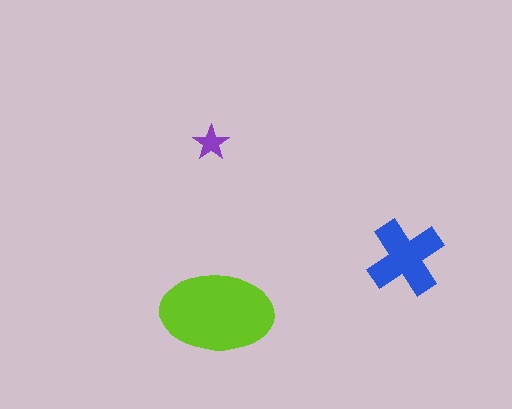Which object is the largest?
The lime ellipse.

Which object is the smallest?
The purple star.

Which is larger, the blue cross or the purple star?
The blue cross.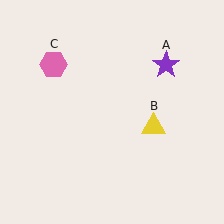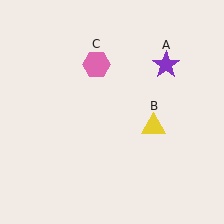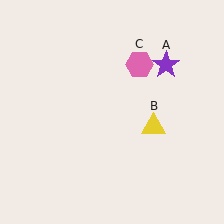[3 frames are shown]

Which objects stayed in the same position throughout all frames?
Purple star (object A) and yellow triangle (object B) remained stationary.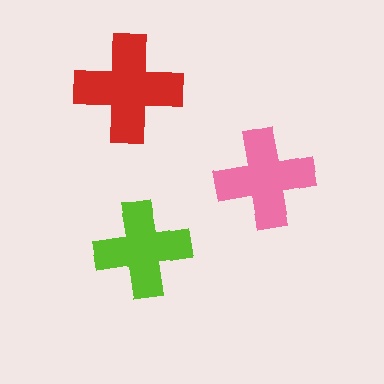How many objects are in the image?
There are 3 objects in the image.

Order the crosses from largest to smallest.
the red one, the pink one, the lime one.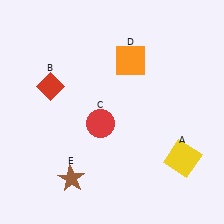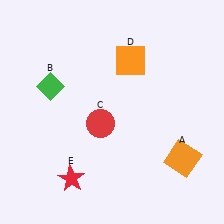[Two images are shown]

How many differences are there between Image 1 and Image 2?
There are 3 differences between the two images.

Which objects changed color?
A changed from yellow to orange. B changed from red to green. E changed from brown to red.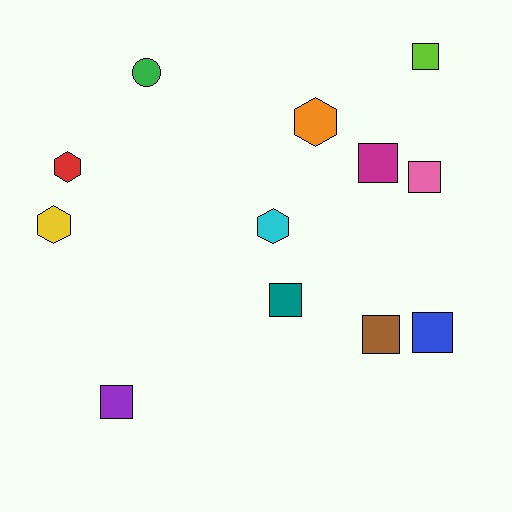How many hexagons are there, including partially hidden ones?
There are 4 hexagons.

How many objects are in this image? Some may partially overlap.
There are 12 objects.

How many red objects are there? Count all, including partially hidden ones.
There is 1 red object.